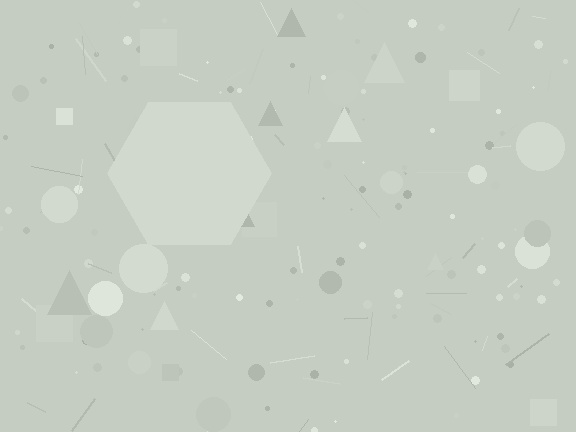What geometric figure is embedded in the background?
A hexagon is embedded in the background.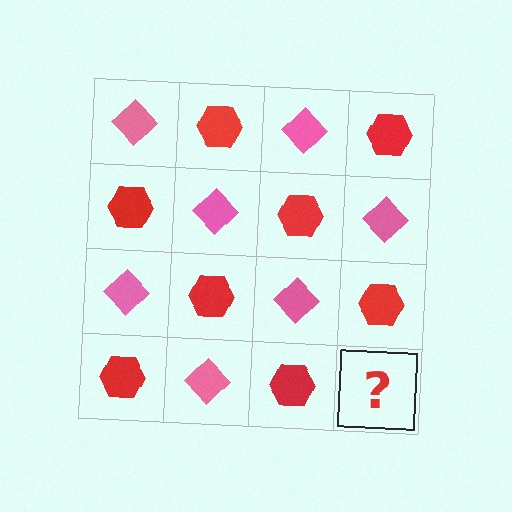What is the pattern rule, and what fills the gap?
The rule is that it alternates pink diamond and red hexagon in a checkerboard pattern. The gap should be filled with a pink diamond.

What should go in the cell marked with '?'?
The missing cell should contain a pink diamond.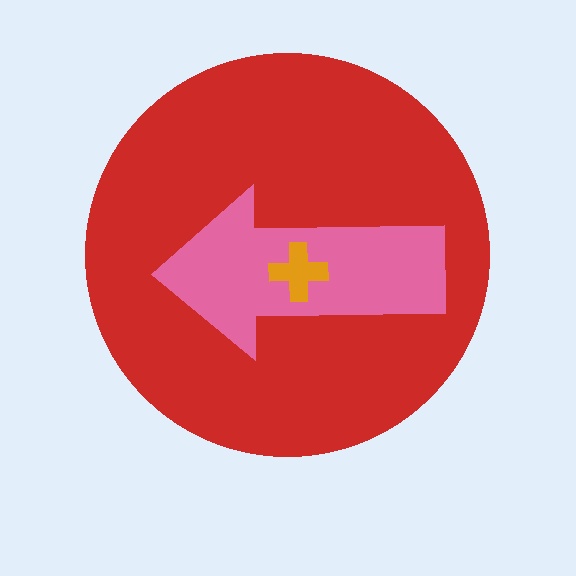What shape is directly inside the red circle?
The pink arrow.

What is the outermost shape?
The red circle.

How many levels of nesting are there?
3.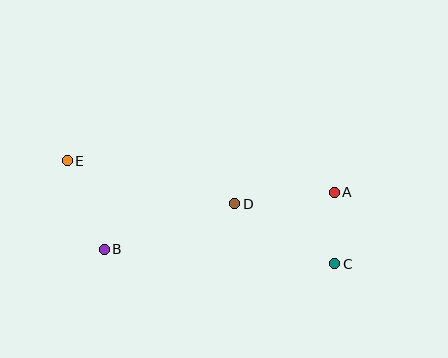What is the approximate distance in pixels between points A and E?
The distance between A and E is approximately 269 pixels.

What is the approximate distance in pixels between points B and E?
The distance between B and E is approximately 96 pixels.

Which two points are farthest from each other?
Points C and E are farthest from each other.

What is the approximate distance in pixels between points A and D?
The distance between A and D is approximately 100 pixels.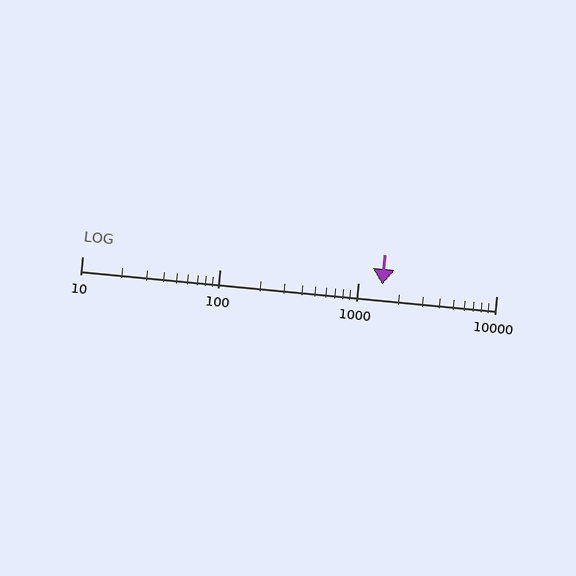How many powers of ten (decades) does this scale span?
The scale spans 3 decades, from 10 to 10000.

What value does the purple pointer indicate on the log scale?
The pointer indicates approximately 1500.